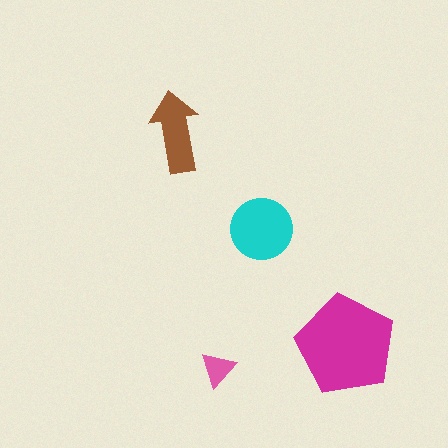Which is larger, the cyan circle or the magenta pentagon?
The magenta pentagon.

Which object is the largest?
The magenta pentagon.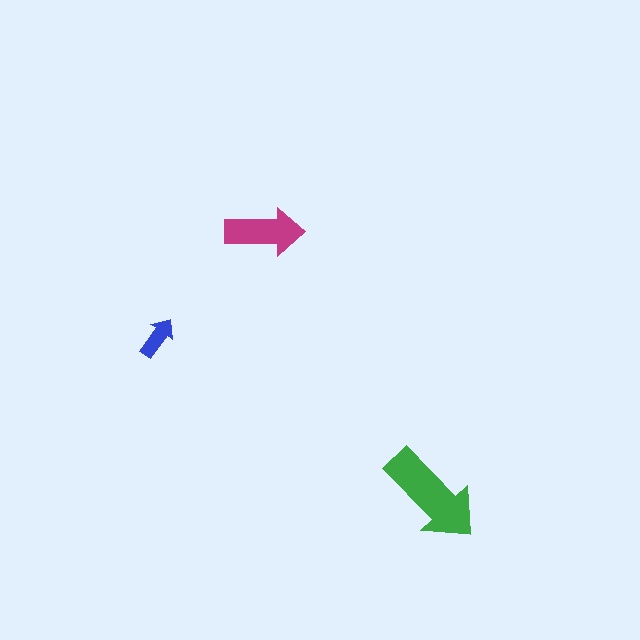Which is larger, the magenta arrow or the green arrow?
The green one.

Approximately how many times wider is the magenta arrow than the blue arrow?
About 2 times wider.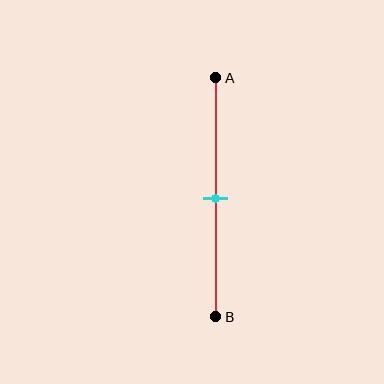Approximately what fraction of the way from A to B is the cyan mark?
The cyan mark is approximately 50% of the way from A to B.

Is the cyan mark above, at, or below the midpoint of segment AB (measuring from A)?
The cyan mark is approximately at the midpoint of segment AB.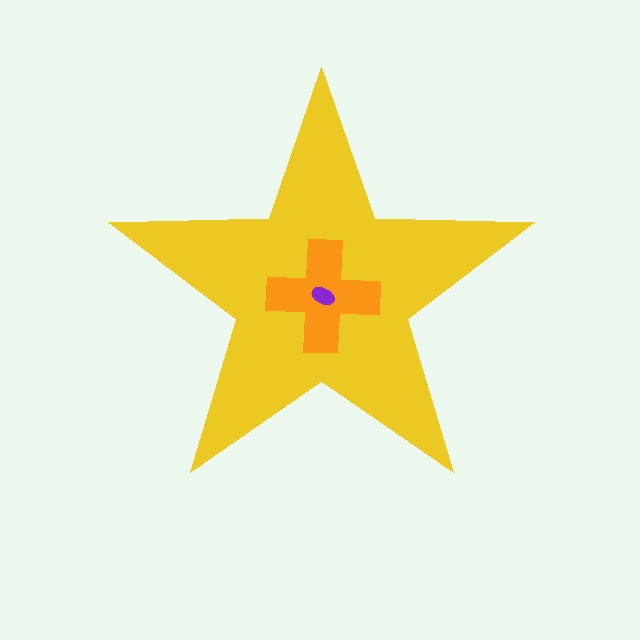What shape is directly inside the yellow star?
The orange cross.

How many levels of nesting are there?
3.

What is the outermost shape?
The yellow star.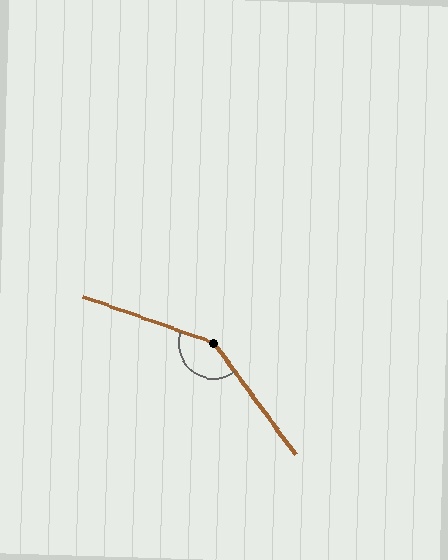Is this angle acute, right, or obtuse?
It is obtuse.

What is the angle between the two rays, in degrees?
Approximately 146 degrees.